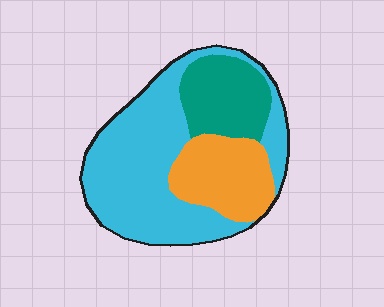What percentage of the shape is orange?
Orange takes up between a sixth and a third of the shape.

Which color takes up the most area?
Cyan, at roughly 55%.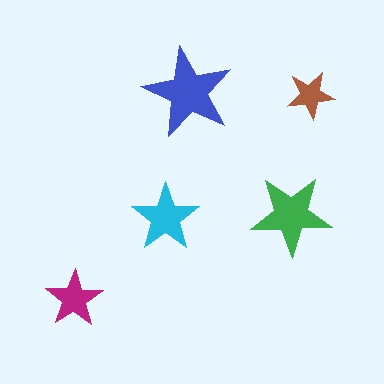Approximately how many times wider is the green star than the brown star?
About 1.5 times wider.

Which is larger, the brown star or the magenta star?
The magenta one.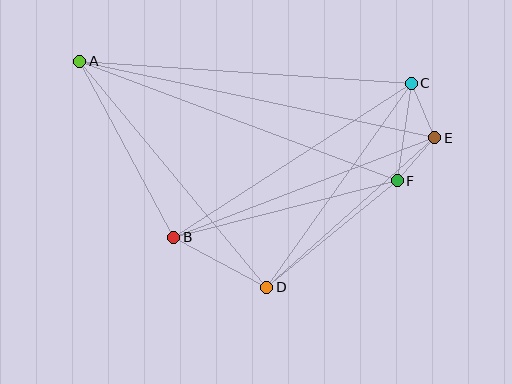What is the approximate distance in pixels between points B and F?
The distance between B and F is approximately 231 pixels.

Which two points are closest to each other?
Points E and F are closest to each other.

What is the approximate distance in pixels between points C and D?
The distance between C and D is approximately 250 pixels.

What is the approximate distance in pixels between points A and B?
The distance between A and B is approximately 200 pixels.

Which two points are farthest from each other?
Points A and E are farthest from each other.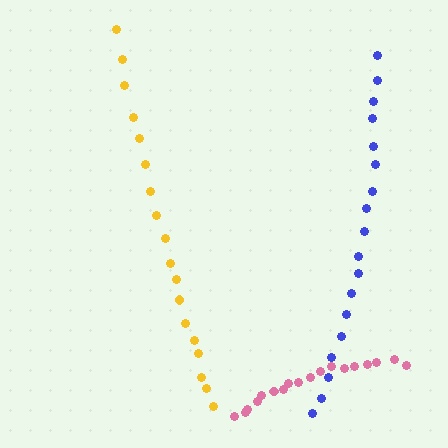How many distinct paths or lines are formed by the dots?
There are 3 distinct paths.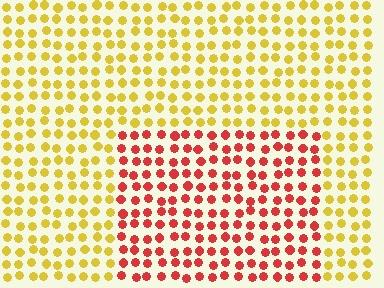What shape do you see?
I see a rectangle.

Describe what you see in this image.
The image is filled with small yellow elements in a uniform arrangement. A rectangle-shaped region is visible where the elements are tinted to a slightly different hue, forming a subtle color boundary.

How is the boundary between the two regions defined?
The boundary is defined purely by a slight shift in hue (about 54 degrees). Spacing, size, and orientation are identical on both sides.